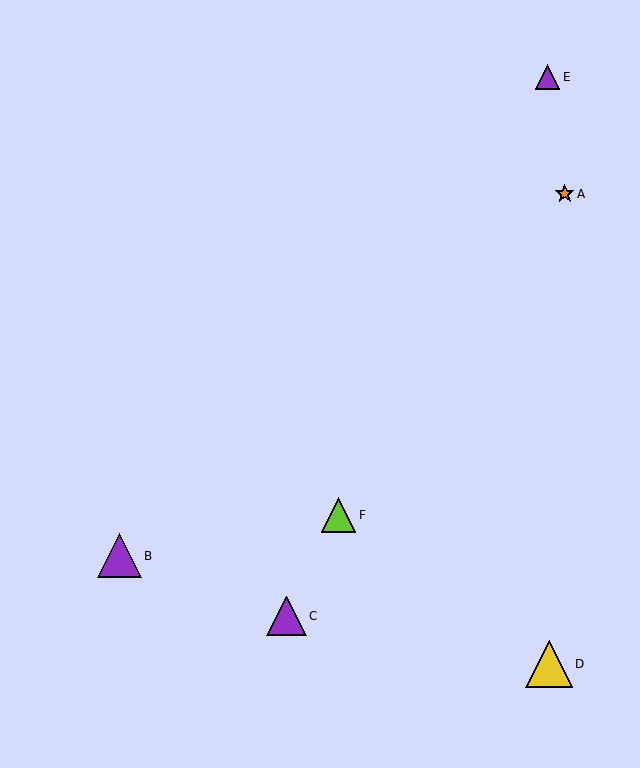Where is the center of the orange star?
The center of the orange star is at (565, 194).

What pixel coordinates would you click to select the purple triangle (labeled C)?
Click at (286, 616) to select the purple triangle C.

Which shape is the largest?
The yellow triangle (labeled D) is the largest.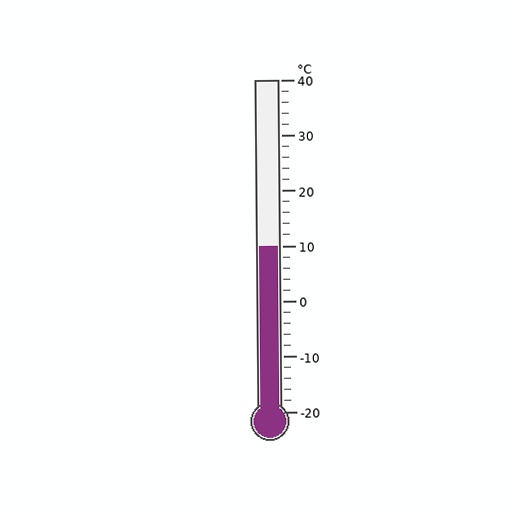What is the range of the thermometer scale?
The thermometer scale ranges from -20°C to 40°C.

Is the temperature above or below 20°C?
The temperature is below 20°C.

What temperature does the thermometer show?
The thermometer shows approximately 10°C.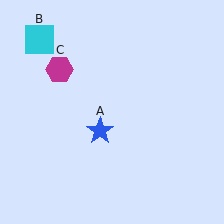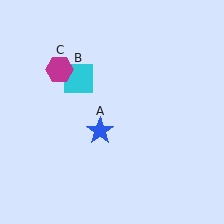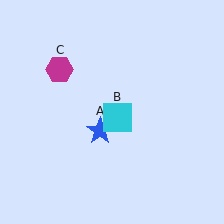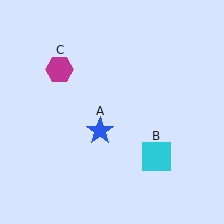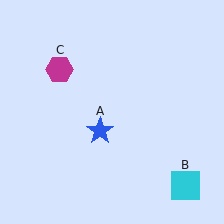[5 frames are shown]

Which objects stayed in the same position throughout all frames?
Blue star (object A) and magenta hexagon (object C) remained stationary.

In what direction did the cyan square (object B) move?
The cyan square (object B) moved down and to the right.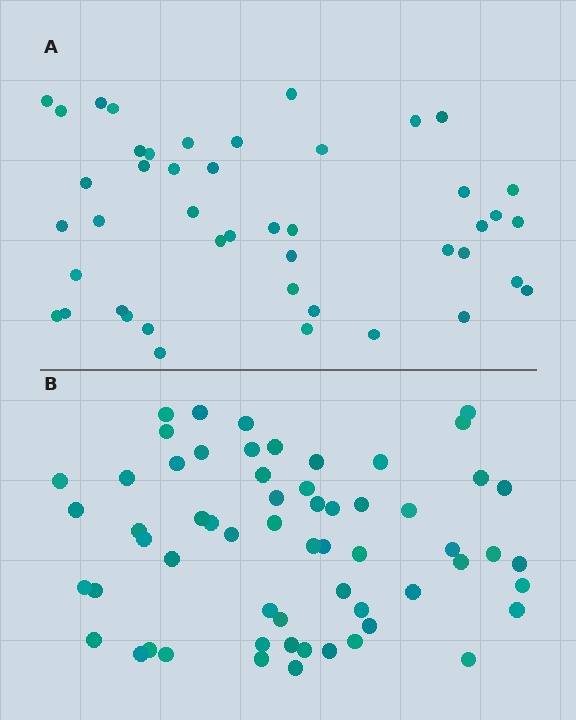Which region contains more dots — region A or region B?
Region B (the bottom region) has more dots.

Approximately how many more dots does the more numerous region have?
Region B has approximately 15 more dots than region A.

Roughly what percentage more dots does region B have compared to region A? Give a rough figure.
About 35% more.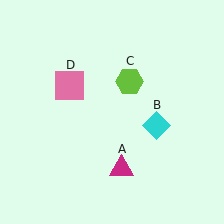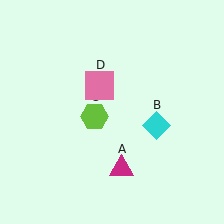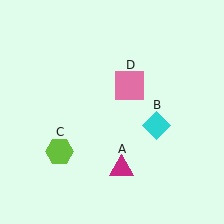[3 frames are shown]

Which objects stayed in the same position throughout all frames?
Magenta triangle (object A) and cyan diamond (object B) remained stationary.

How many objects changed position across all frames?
2 objects changed position: lime hexagon (object C), pink square (object D).